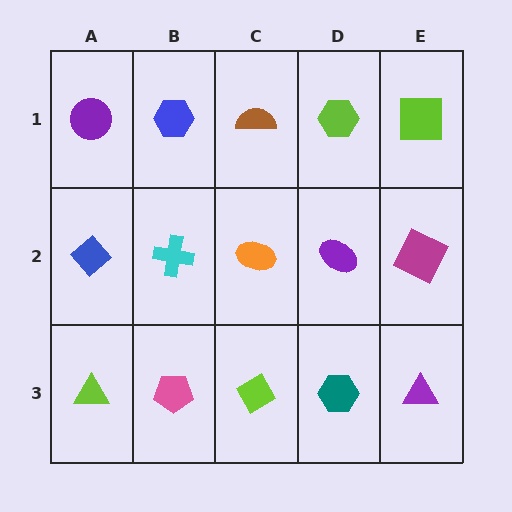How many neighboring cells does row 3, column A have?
2.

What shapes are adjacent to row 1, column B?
A cyan cross (row 2, column B), a purple circle (row 1, column A), a brown semicircle (row 1, column C).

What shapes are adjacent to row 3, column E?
A magenta square (row 2, column E), a teal hexagon (row 3, column D).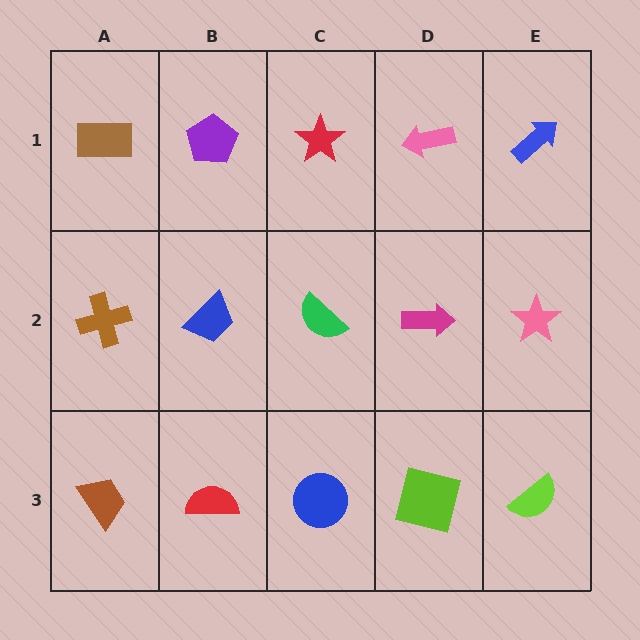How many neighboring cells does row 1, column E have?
2.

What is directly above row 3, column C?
A green semicircle.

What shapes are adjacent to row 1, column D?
A magenta arrow (row 2, column D), a red star (row 1, column C), a blue arrow (row 1, column E).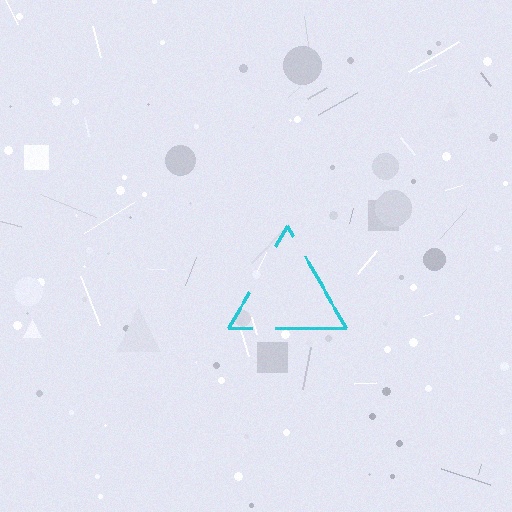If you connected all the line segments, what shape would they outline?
They would outline a triangle.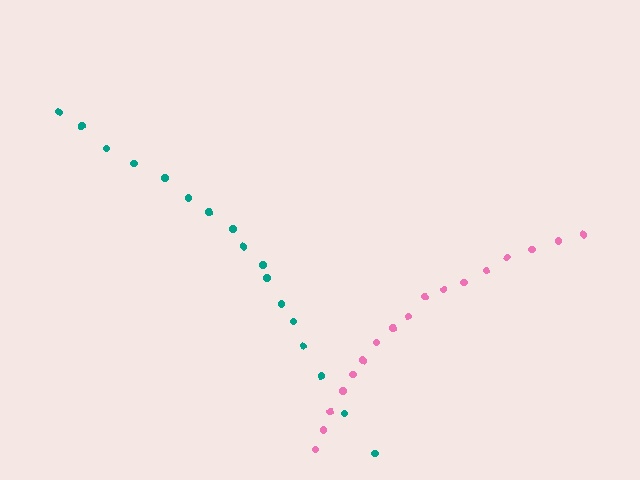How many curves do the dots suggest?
There are 2 distinct paths.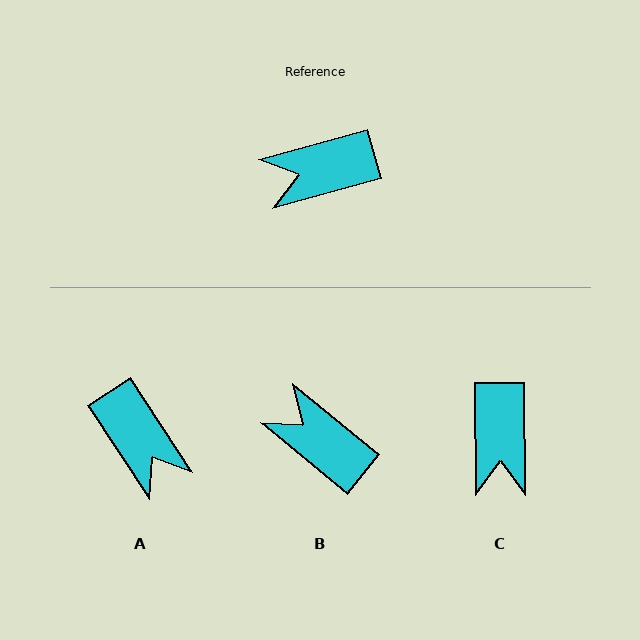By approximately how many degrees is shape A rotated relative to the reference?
Approximately 108 degrees counter-clockwise.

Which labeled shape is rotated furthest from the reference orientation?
A, about 108 degrees away.